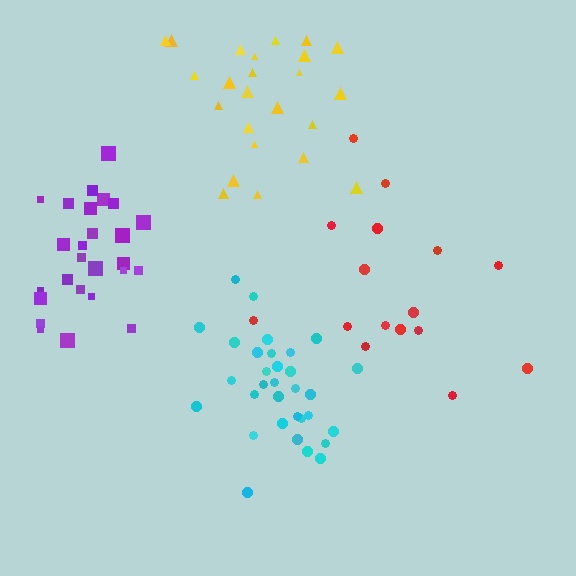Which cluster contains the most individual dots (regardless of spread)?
Cyan (32).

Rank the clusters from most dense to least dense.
cyan, purple, yellow, red.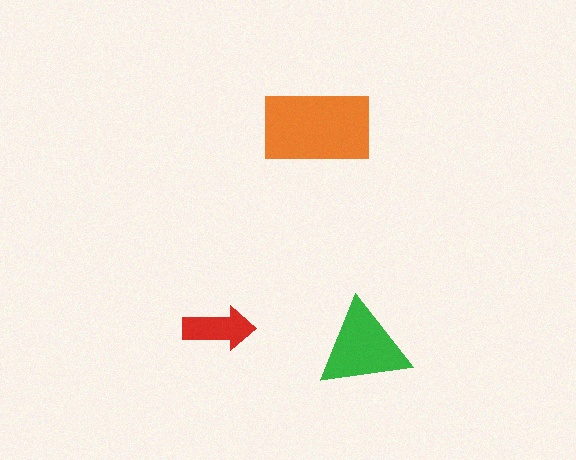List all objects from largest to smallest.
The orange rectangle, the green triangle, the red arrow.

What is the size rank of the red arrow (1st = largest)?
3rd.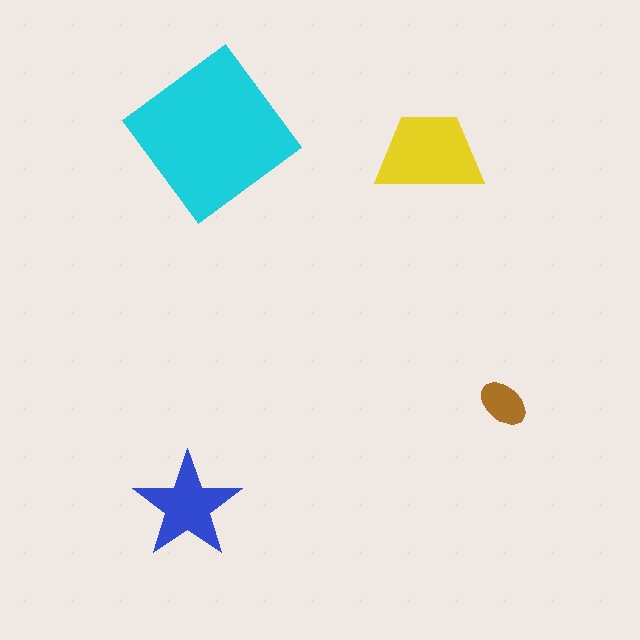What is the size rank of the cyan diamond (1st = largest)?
1st.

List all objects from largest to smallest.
The cyan diamond, the yellow trapezoid, the blue star, the brown ellipse.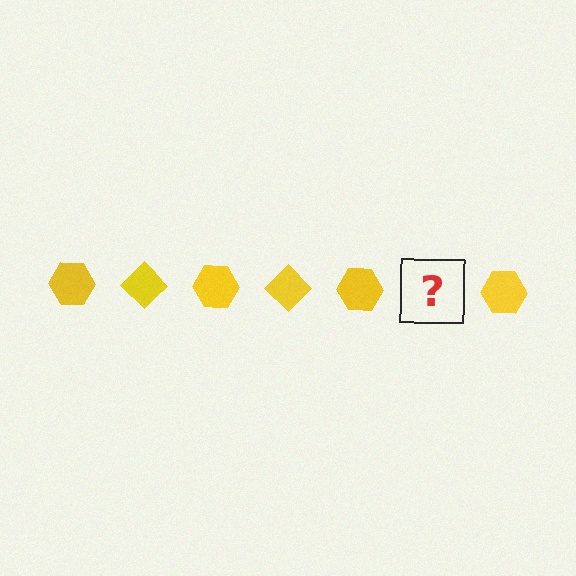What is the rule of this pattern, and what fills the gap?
The rule is that the pattern cycles through hexagon, diamond shapes in yellow. The gap should be filled with a yellow diamond.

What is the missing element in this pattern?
The missing element is a yellow diamond.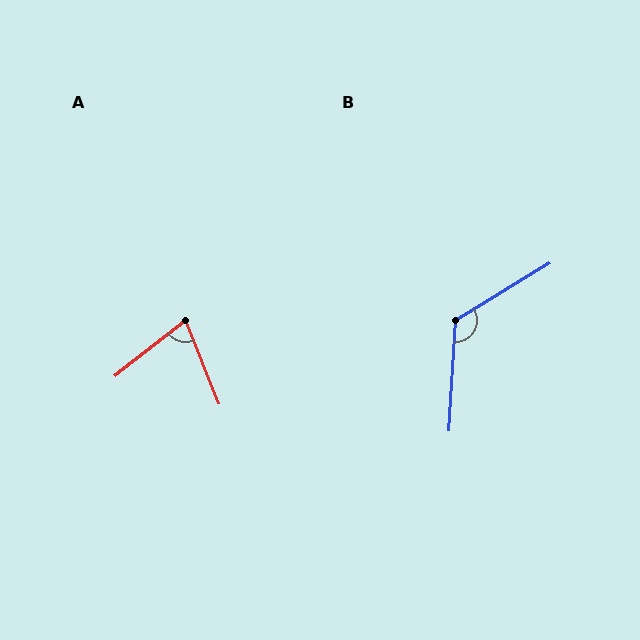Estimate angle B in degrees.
Approximately 125 degrees.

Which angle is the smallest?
A, at approximately 74 degrees.